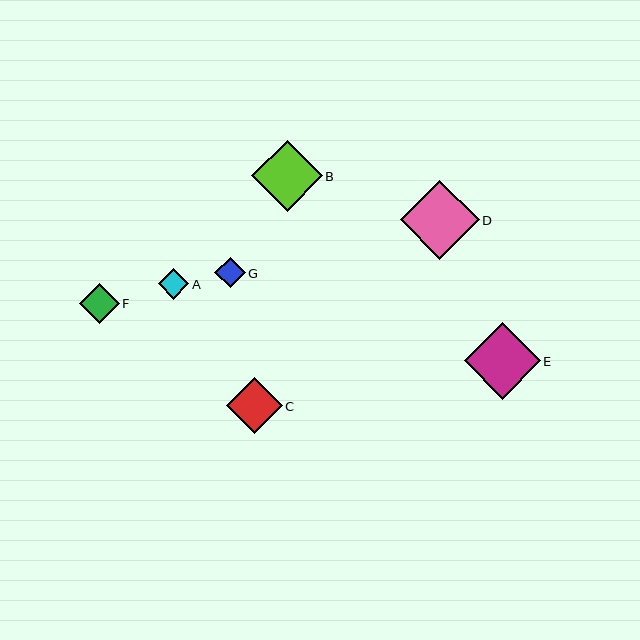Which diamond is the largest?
Diamond D is the largest with a size of approximately 79 pixels.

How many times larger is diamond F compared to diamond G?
Diamond F is approximately 1.3 times the size of diamond G.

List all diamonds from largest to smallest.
From largest to smallest: D, E, B, C, F, A, G.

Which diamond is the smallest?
Diamond G is the smallest with a size of approximately 31 pixels.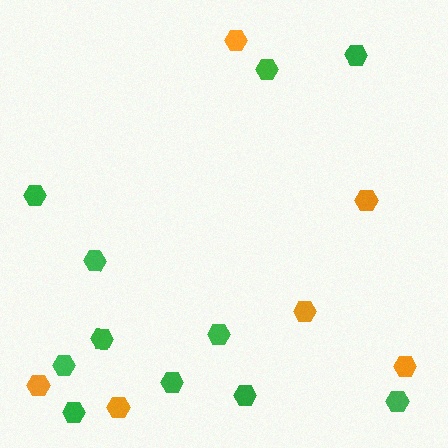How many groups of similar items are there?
There are 2 groups: one group of orange hexagons (6) and one group of green hexagons (11).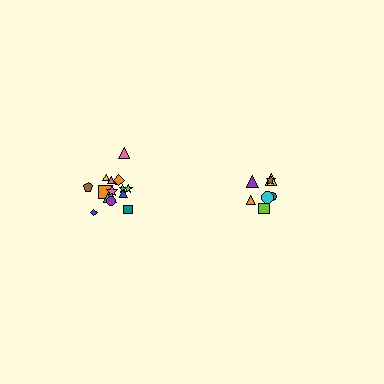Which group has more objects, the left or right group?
The left group.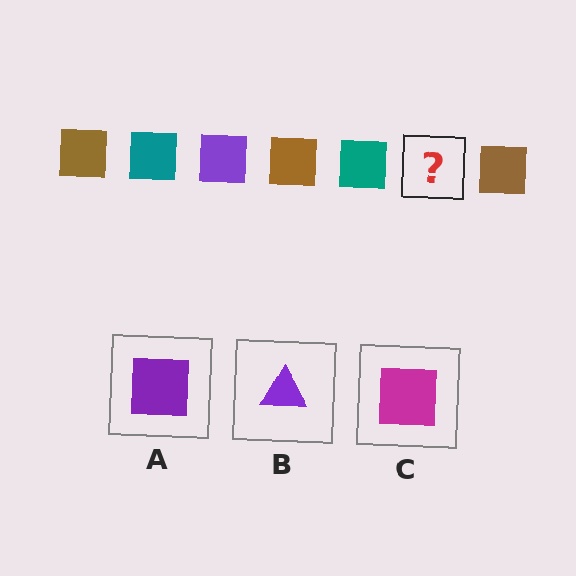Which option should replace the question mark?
Option A.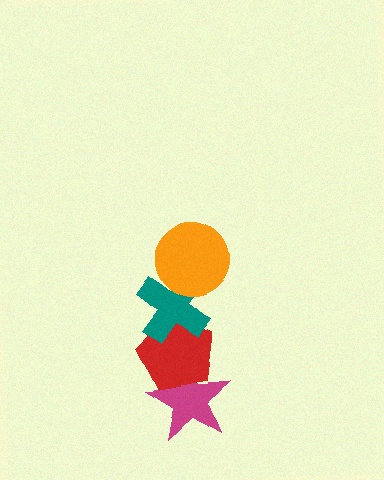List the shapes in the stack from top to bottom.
From top to bottom: the orange circle, the teal cross, the red pentagon, the magenta star.